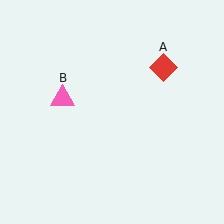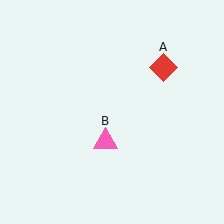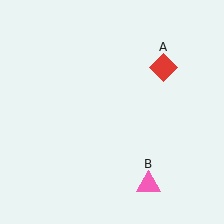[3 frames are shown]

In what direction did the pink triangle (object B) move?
The pink triangle (object B) moved down and to the right.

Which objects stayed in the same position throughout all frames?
Red diamond (object A) remained stationary.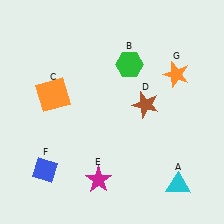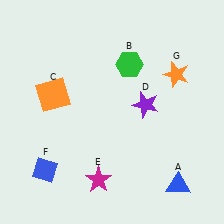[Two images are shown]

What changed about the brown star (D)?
In Image 1, D is brown. In Image 2, it changed to purple.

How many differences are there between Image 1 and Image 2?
There are 2 differences between the two images.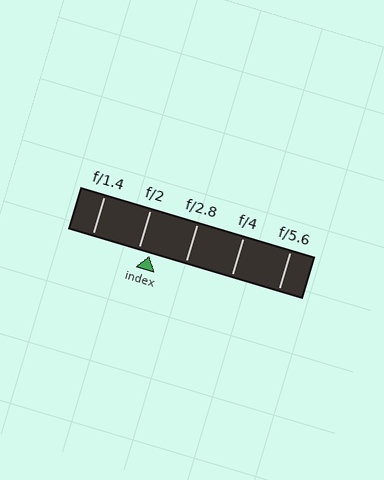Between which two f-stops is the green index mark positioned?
The index mark is between f/2 and f/2.8.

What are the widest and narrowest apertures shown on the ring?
The widest aperture shown is f/1.4 and the narrowest is f/5.6.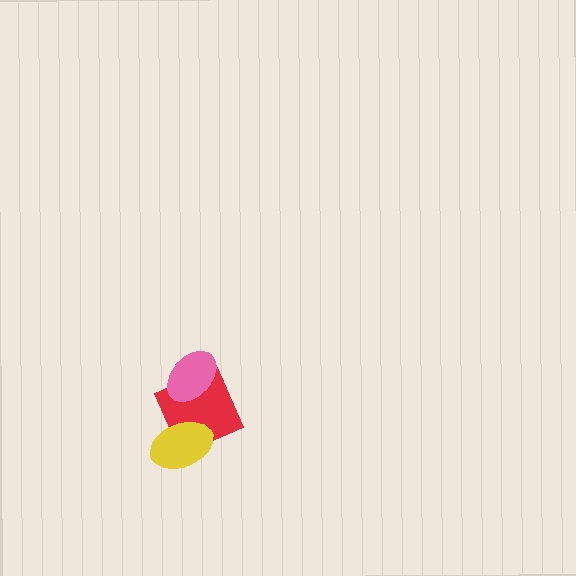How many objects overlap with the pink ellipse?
1 object overlaps with the pink ellipse.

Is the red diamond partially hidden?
Yes, it is partially covered by another shape.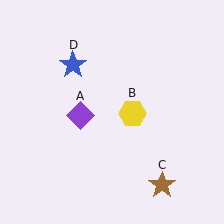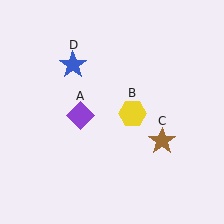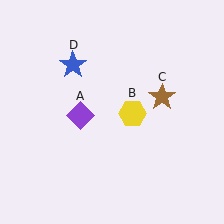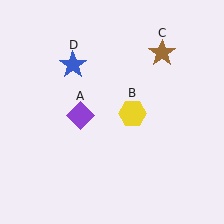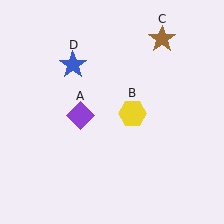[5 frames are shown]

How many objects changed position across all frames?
1 object changed position: brown star (object C).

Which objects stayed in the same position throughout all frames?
Purple diamond (object A) and yellow hexagon (object B) and blue star (object D) remained stationary.